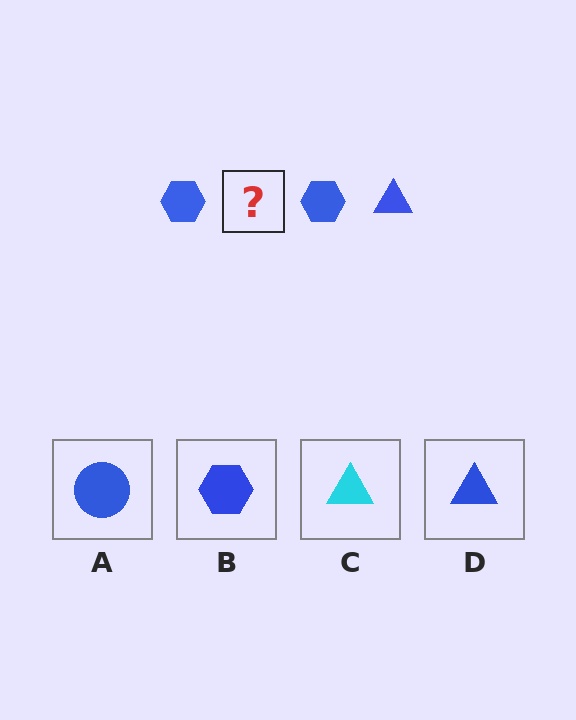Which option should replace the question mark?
Option D.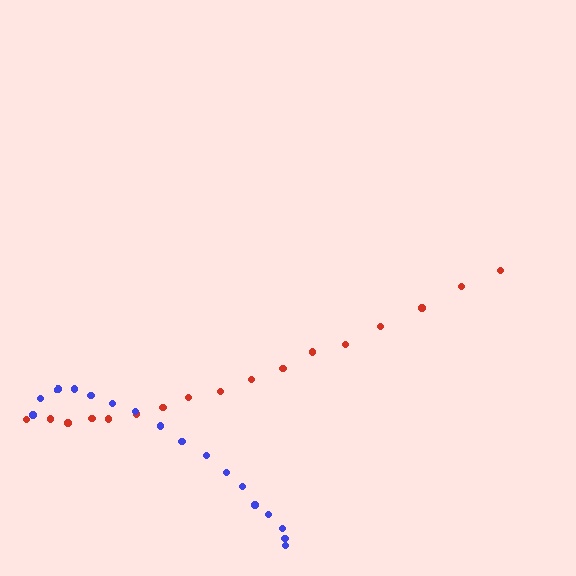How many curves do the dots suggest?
There are 2 distinct paths.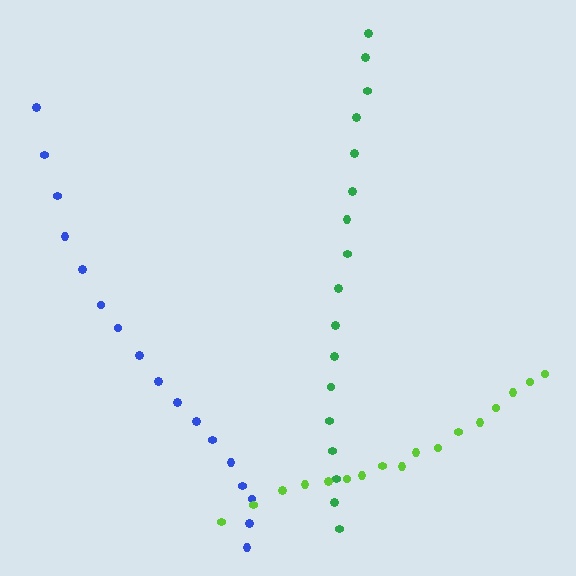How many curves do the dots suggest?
There are 3 distinct paths.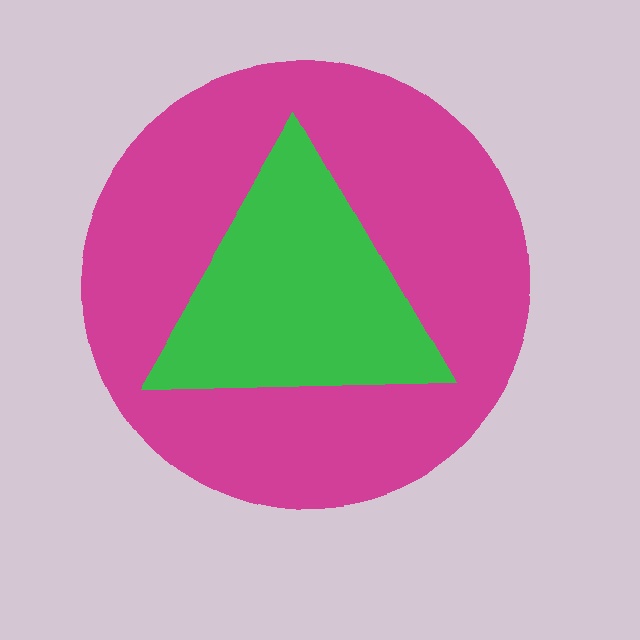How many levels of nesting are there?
2.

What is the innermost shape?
The green triangle.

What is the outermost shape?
The magenta circle.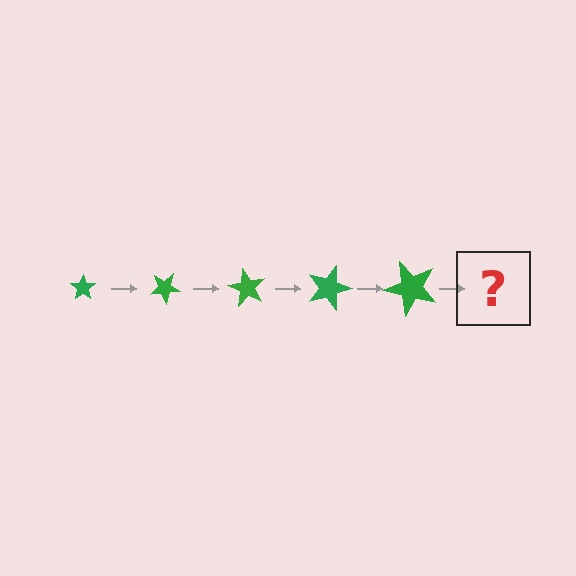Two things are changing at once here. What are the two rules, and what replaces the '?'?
The two rules are that the star grows larger each step and it rotates 30 degrees each step. The '?' should be a star, larger than the previous one and rotated 150 degrees from the start.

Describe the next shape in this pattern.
It should be a star, larger than the previous one and rotated 150 degrees from the start.